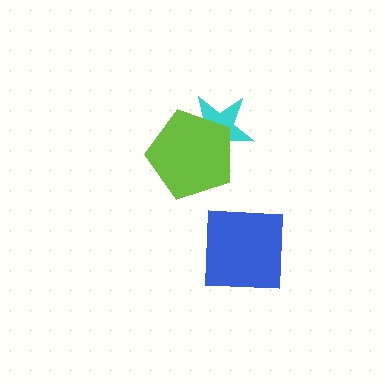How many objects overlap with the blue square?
0 objects overlap with the blue square.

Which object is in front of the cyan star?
The lime pentagon is in front of the cyan star.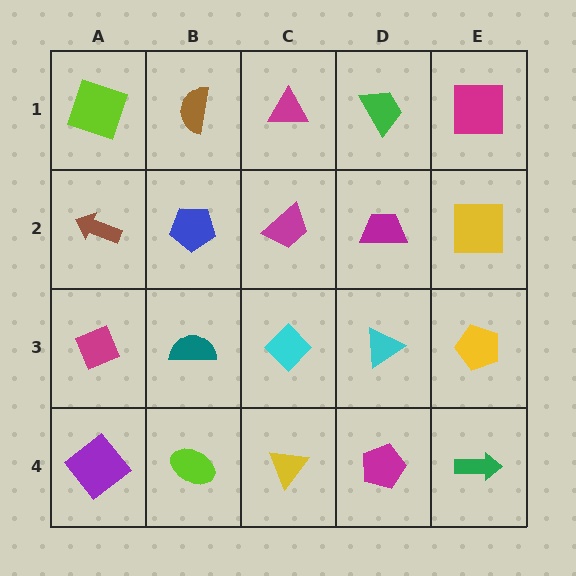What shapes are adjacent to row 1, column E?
A yellow square (row 2, column E), a green trapezoid (row 1, column D).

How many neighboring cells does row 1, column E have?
2.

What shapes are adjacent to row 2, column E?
A magenta square (row 1, column E), a yellow pentagon (row 3, column E), a magenta trapezoid (row 2, column D).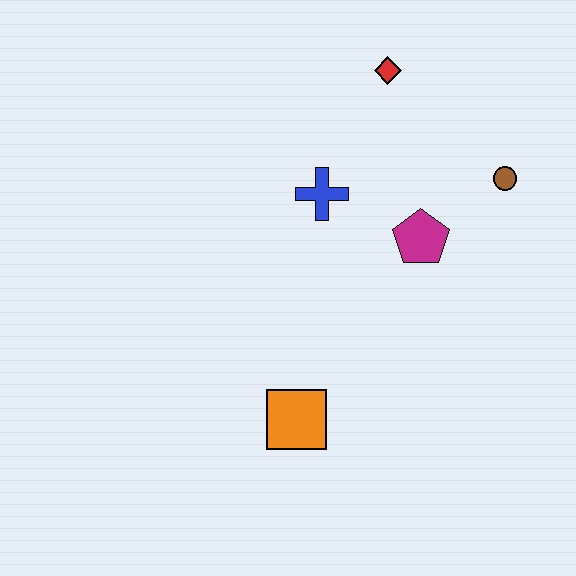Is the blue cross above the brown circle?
No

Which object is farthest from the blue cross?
The orange square is farthest from the blue cross.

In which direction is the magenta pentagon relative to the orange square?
The magenta pentagon is above the orange square.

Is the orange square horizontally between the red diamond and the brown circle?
No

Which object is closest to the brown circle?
The magenta pentagon is closest to the brown circle.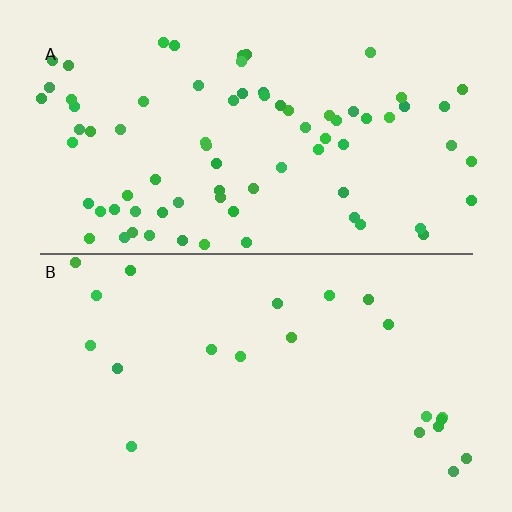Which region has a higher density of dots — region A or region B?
A (the top).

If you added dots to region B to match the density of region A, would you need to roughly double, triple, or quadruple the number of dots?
Approximately quadruple.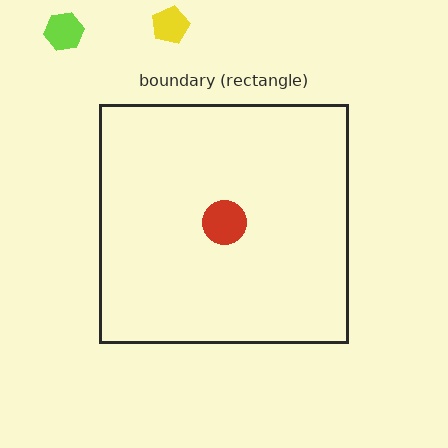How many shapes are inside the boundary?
1 inside, 2 outside.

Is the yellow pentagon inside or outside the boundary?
Outside.